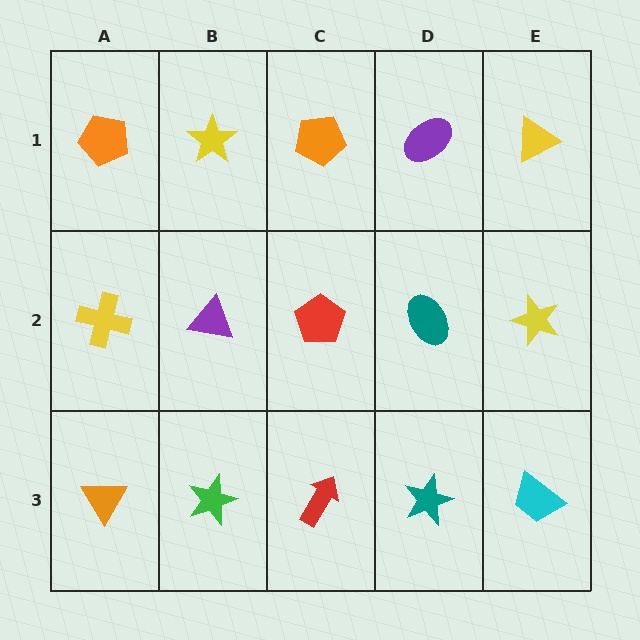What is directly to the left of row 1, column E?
A purple ellipse.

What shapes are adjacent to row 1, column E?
A yellow star (row 2, column E), a purple ellipse (row 1, column D).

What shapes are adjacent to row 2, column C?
An orange pentagon (row 1, column C), a red arrow (row 3, column C), a purple triangle (row 2, column B), a teal ellipse (row 2, column D).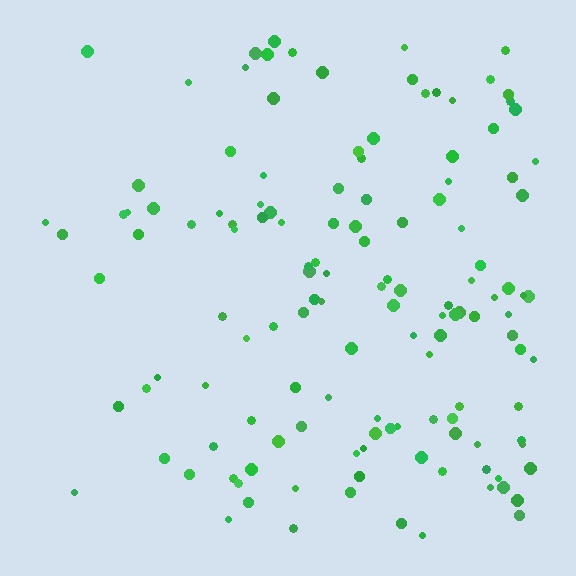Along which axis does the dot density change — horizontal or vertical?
Horizontal.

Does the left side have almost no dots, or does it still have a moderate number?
Still a moderate number, just noticeably fewer than the right.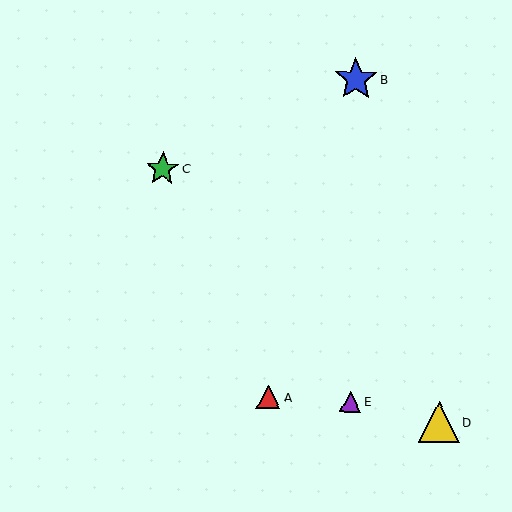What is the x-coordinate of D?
Object D is at x≈439.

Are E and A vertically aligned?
No, E is at x≈350 and A is at x≈268.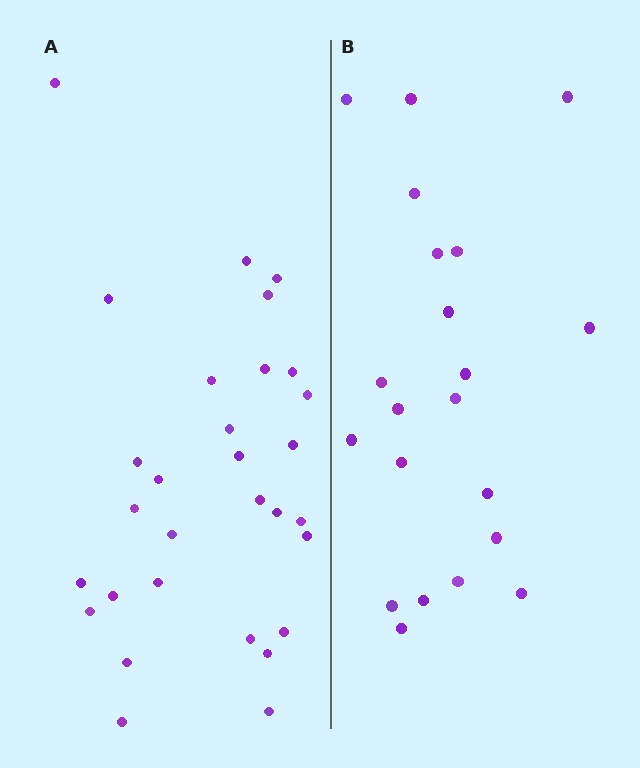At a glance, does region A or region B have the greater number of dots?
Region A (the left region) has more dots.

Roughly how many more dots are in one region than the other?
Region A has roughly 8 or so more dots than region B.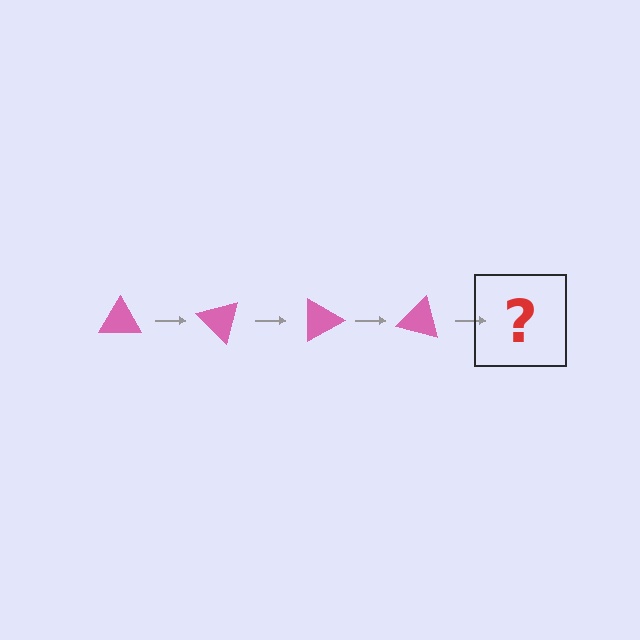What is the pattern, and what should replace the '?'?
The pattern is that the triangle rotates 45 degrees each step. The '?' should be a pink triangle rotated 180 degrees.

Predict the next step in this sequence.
The next step is a pink triangle rotated 180 degrees.